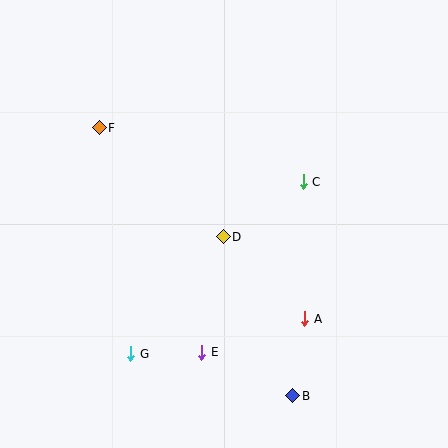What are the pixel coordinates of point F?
Point F is at (99, 128).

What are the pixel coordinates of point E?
Point E is at (202, 352).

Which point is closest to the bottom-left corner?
Point G is closest to the bottom-left corner.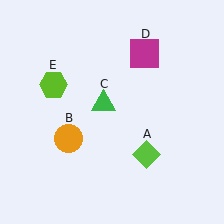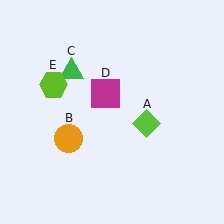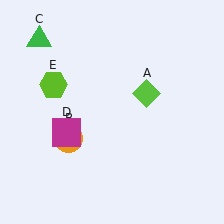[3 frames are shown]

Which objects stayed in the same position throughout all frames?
Orange circle (object B) and lime hexagon (object E) remained stationary.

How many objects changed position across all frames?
3 objects changed position: lime diamond (object A), green triangle (object C), magenta square (object D).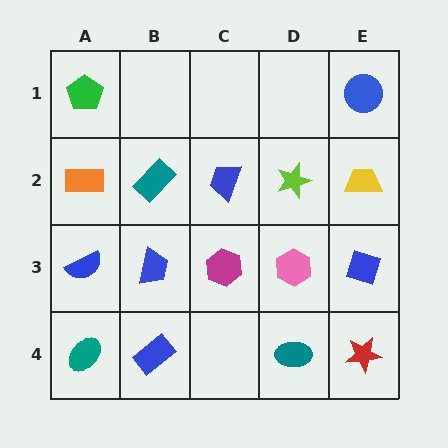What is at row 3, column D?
A pink hexagon.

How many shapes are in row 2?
5 shapes.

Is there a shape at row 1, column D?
No, that cell is empty.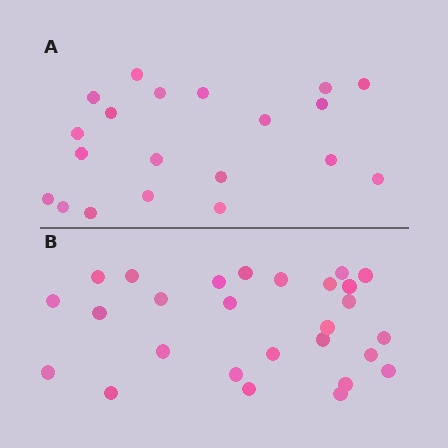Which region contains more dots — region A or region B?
Region B (the bottom region) has more dots.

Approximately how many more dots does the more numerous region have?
Region B has roughly 8 or so more dots than region A.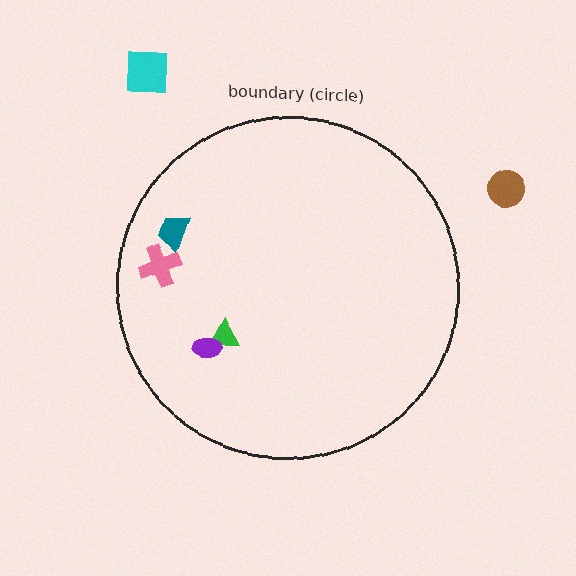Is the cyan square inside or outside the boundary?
Outside.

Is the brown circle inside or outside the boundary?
Outside.